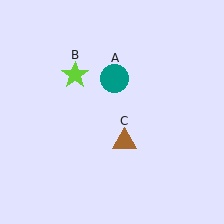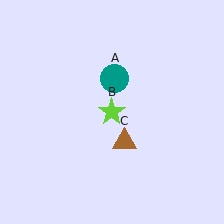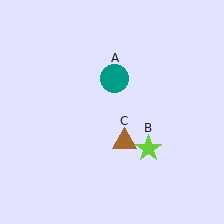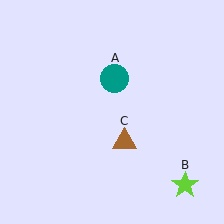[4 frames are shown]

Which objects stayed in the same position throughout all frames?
Teal circle (object A) and brown triangle (object C) remained stationary.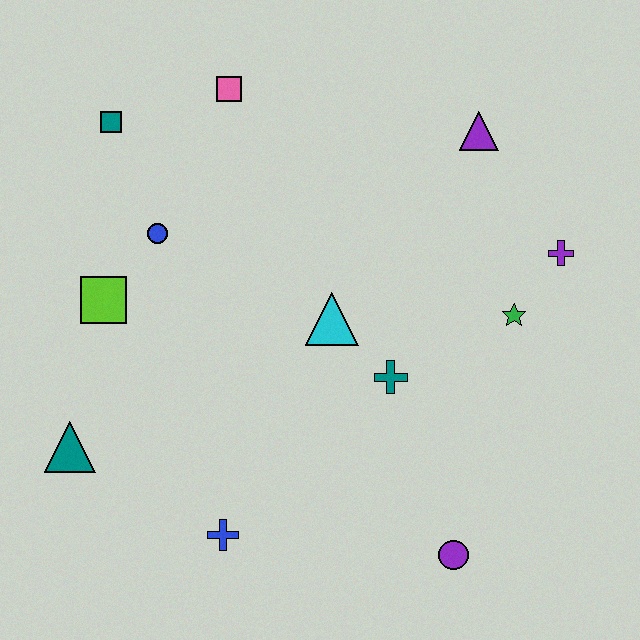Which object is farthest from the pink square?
The purple circle is farthest from the pink square.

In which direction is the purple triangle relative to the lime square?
The purple triangle is to the right of the lime square.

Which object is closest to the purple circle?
The teal cross is closest to the purple circle.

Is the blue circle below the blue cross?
No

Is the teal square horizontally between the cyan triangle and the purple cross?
No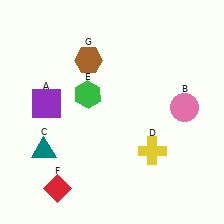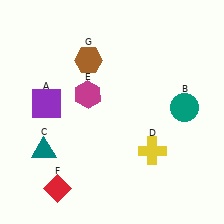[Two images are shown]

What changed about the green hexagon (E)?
In Image 1, E is green. In Image 2, it changed to magenta.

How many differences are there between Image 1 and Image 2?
There are 2 differences between the two images.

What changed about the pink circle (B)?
In Image 1, B is pink. In Image 2, it changed to teal.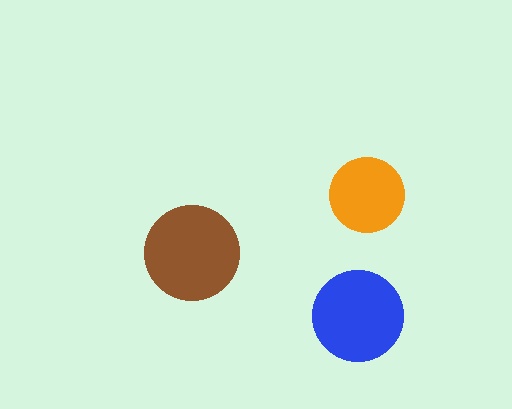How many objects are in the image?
There are 3 objects in the image.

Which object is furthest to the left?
The brown circle is leftmost.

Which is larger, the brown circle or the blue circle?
The brown one.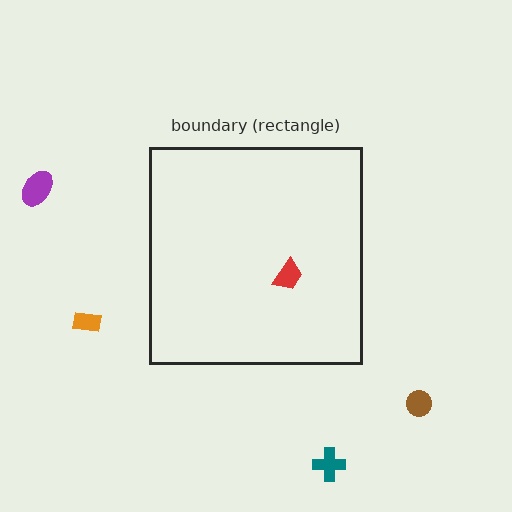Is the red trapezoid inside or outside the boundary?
Inside.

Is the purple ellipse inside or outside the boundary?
Outside.